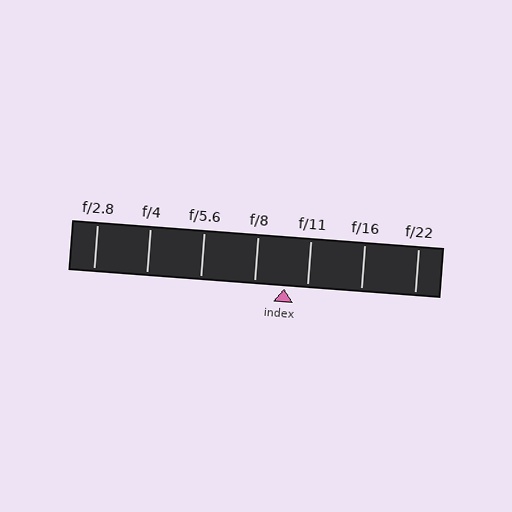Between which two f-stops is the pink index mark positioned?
The index mark is between f/8 and f/11.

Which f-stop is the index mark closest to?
The index mark is closest to f/11.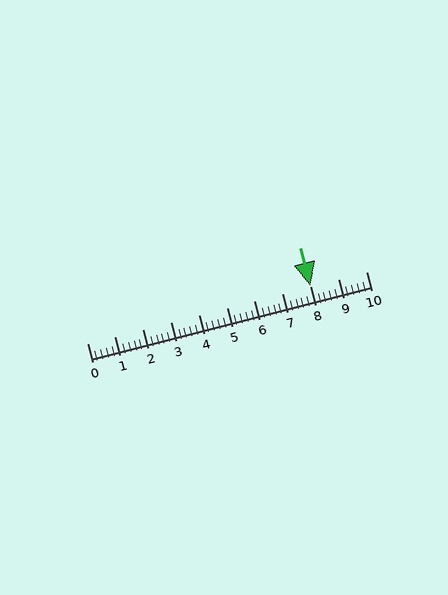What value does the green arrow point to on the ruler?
The green arrow points to approximately 8.0.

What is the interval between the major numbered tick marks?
The major tick marks are spaced 1 units apart.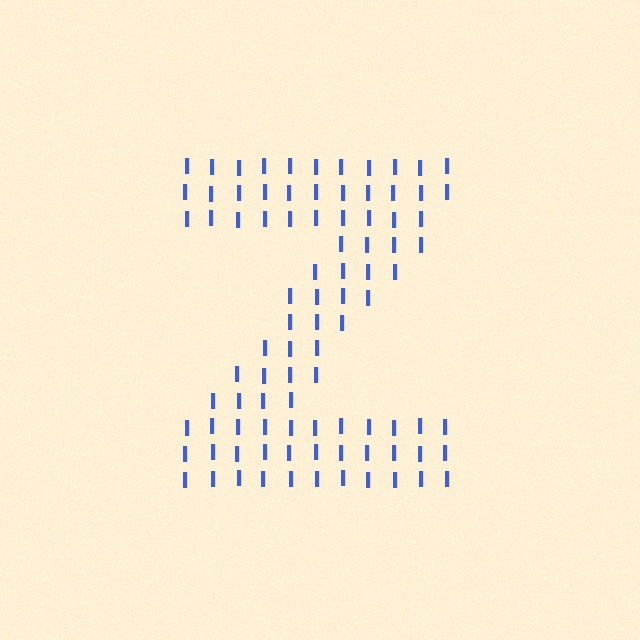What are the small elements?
The small elements are letter I's.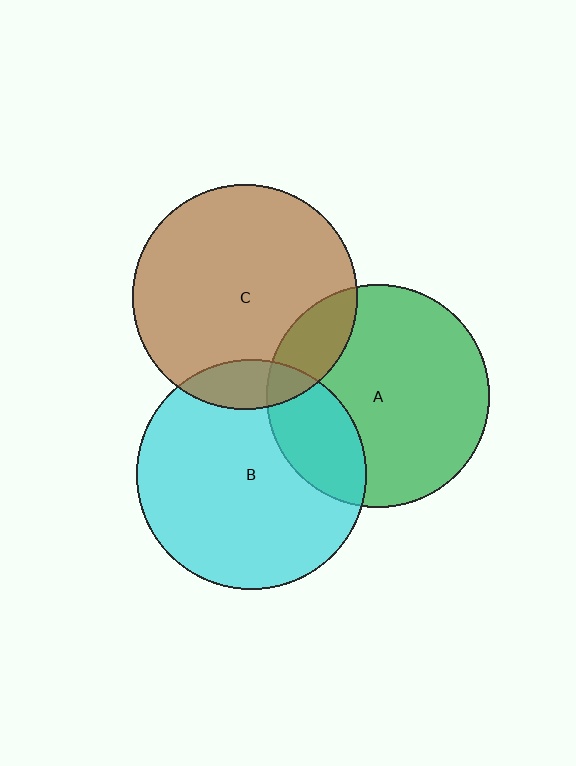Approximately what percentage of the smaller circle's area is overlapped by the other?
Approximately 10%.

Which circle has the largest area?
Circle B (cyan).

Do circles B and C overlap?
Yes.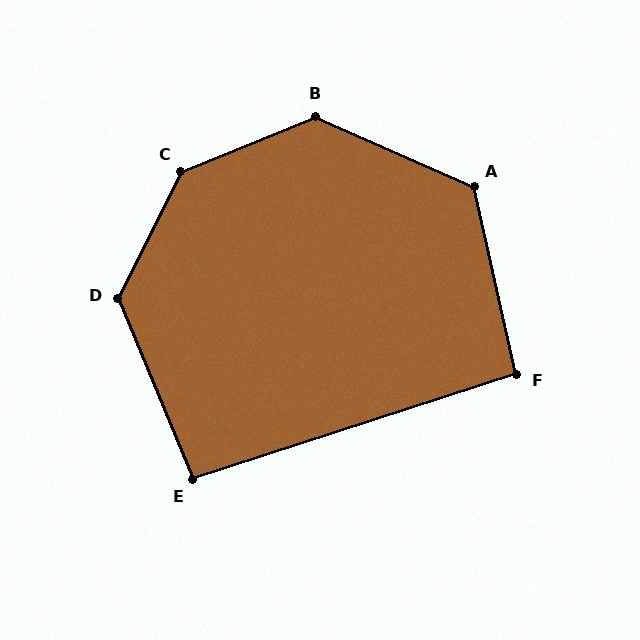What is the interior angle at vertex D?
Approximately 131 degrees (obtuse).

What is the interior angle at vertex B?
Approximately 134 degrees (obtuse).